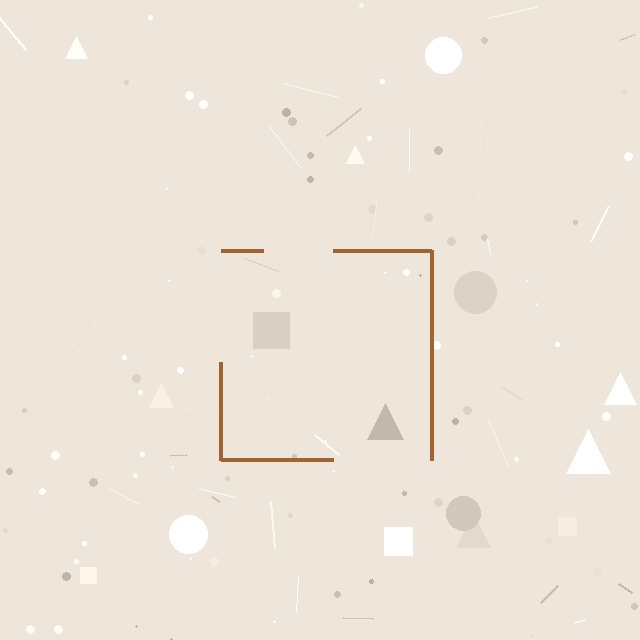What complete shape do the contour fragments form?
The contour fragments form a square.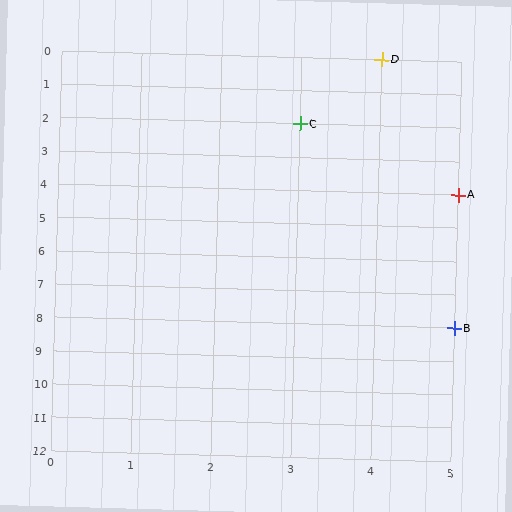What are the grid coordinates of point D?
Point D is at grid coordinates (4, 0).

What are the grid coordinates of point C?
Point C is at grid coordinates (3, 2).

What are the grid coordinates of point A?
Point A is at grid coordinates (5, 4).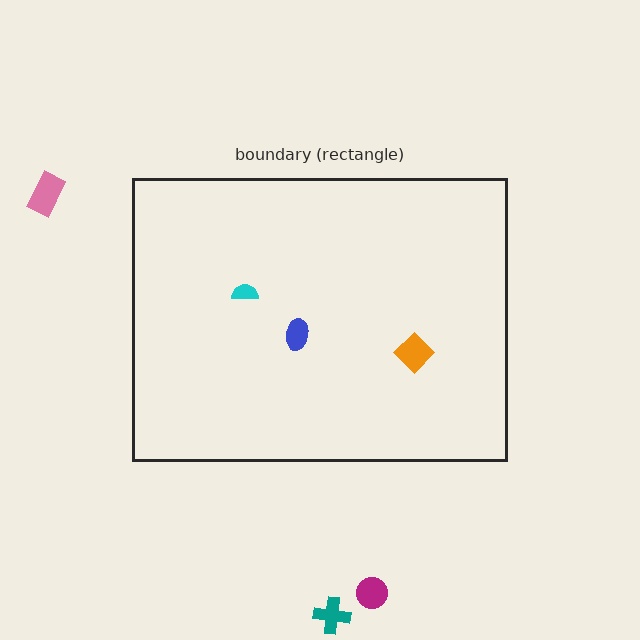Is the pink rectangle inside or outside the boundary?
Outside.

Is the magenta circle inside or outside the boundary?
Outside.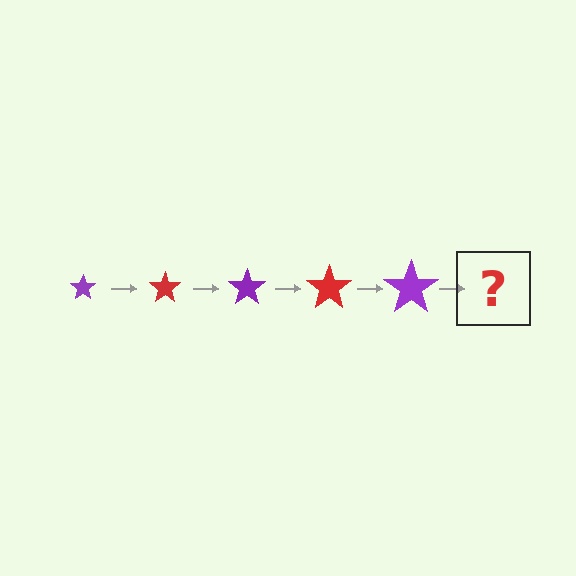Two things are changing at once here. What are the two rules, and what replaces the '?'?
The two rules are that the star grows larger each step and the color cycles through purple and red. The '?' should be a red star, larger than the previous one.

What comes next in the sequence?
The next element should be a red star, larger than the previous one.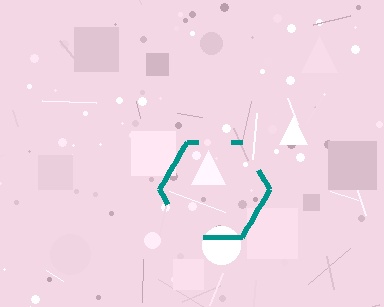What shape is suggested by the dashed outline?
The dashed outline suggests a hexagon.